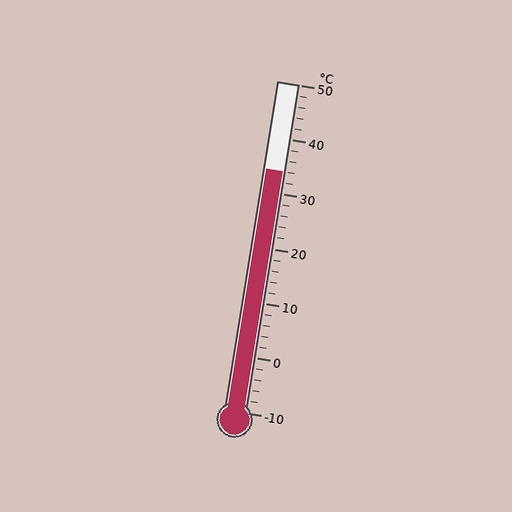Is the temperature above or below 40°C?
The temperature is below 40°C.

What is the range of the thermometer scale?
The thermometer scale ranges from -10°C to 50°C.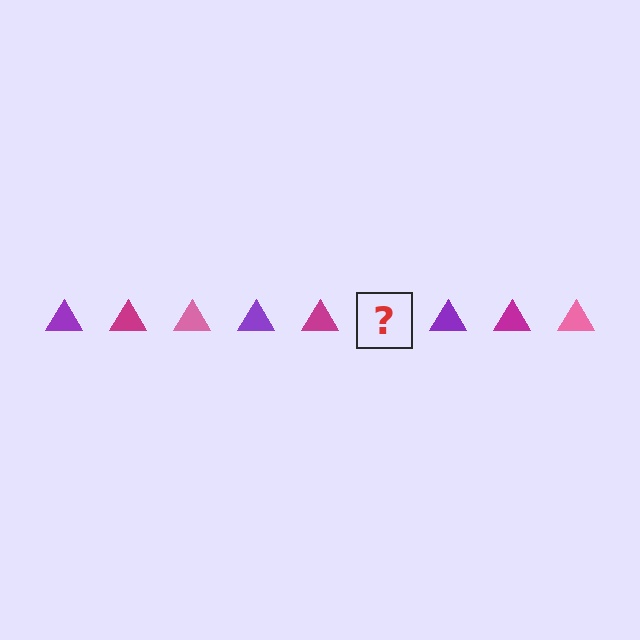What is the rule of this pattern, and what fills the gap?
The rule is that the pattern cycles through purple, magenta, pink triangles. The gap should be filled with a pink triangle.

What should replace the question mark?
The question mark should be replaced with a pink triangle.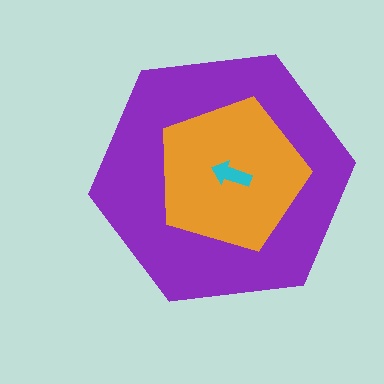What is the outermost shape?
The purple hexagon.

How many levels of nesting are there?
3.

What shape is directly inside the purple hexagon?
The orange pentagon.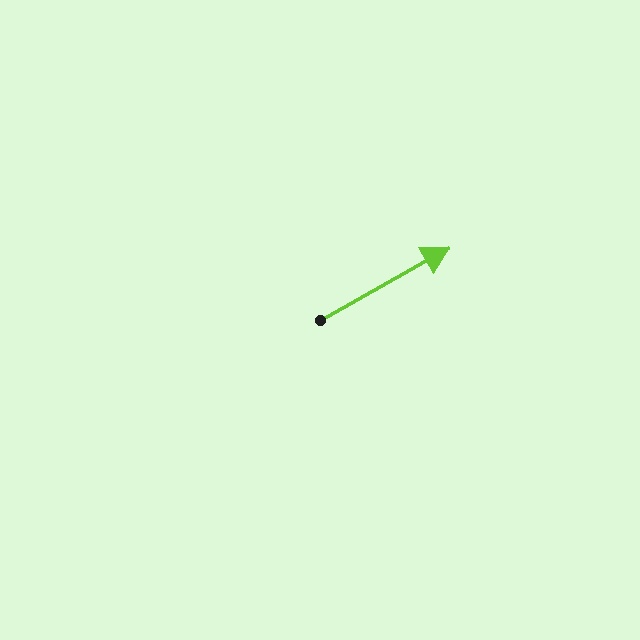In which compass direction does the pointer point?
Northeast.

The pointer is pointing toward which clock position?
Roughly 2 o'clock.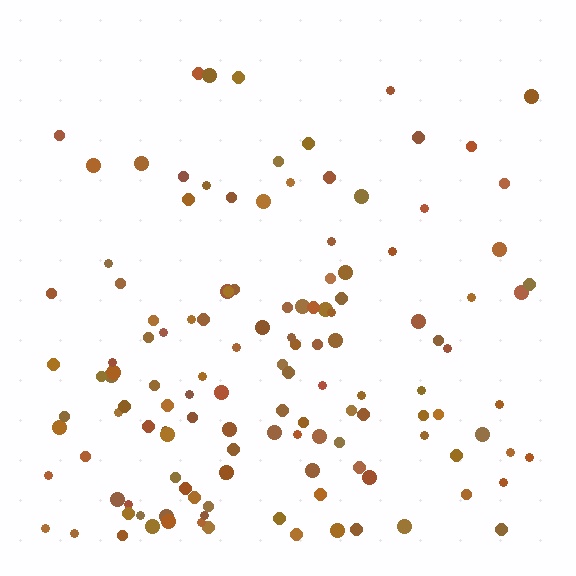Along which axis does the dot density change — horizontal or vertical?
Vertical.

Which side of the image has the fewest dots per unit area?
The top.